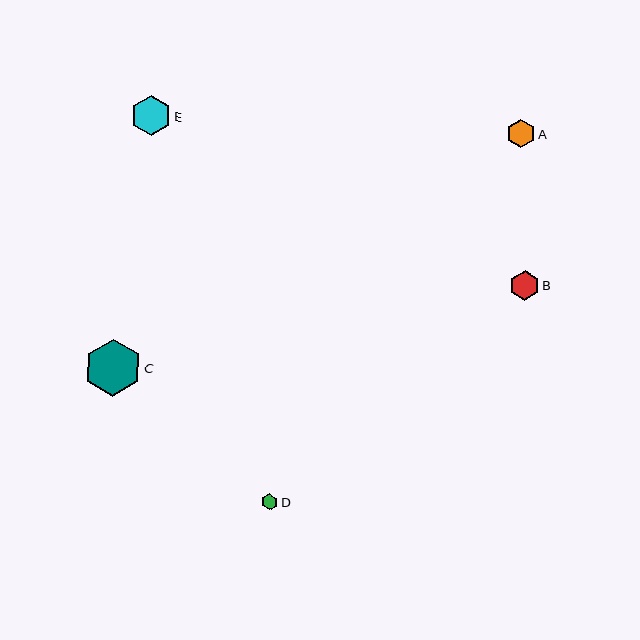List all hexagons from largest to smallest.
From largest to smallest: C, E, B, A, D.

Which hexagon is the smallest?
Hexagon D is the smallest with a size of approximately 17 pixels.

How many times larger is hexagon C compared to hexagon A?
Hexagon C is approximately 2.0 times the size of hexagon A.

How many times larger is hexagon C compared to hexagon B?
Hexagon C is approximately 1.9 times the size of hexagon B.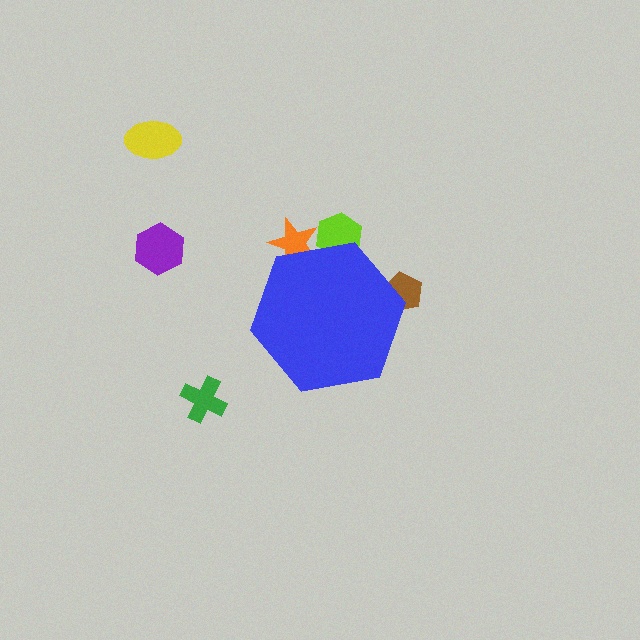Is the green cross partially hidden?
No, the green cross is fully visible.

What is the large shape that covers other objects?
A blue hexagon.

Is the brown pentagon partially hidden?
Yes, the brown pentagon is partially hidden behind the blue hexagon.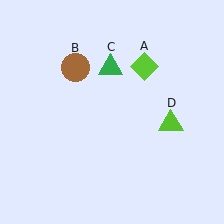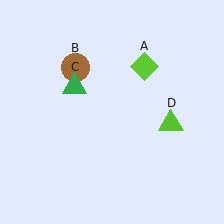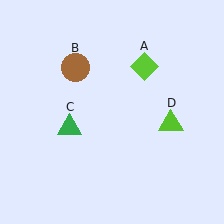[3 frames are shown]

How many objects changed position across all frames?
1 object changed position: green triangle (object C).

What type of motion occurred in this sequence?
The green triangle (object C) rotated counterclockwise around the center of the scene.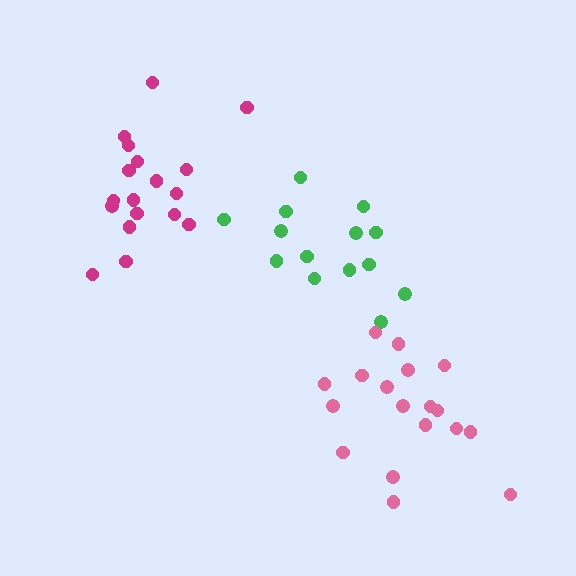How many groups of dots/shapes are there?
There are 3 groups.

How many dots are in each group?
Group 1: 14 dots, Group 2: 18 dots, Group 3: 18 dots (50 total).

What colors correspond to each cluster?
The clusters are colored: green, pink, magenta.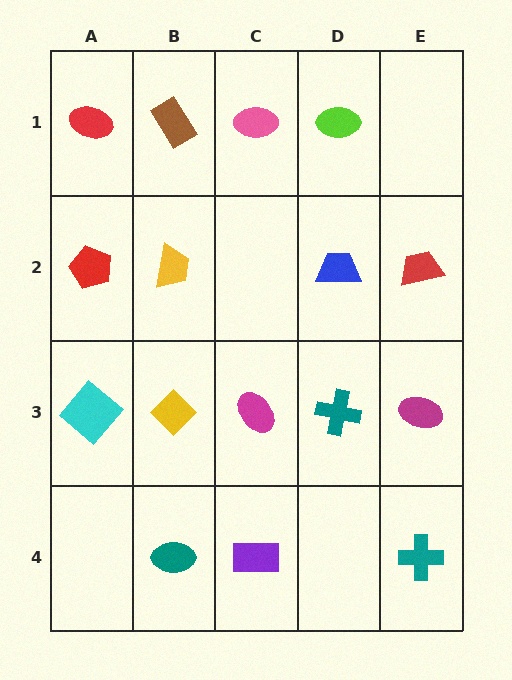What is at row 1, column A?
A red ellipse.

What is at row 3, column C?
A magenta ellipse.